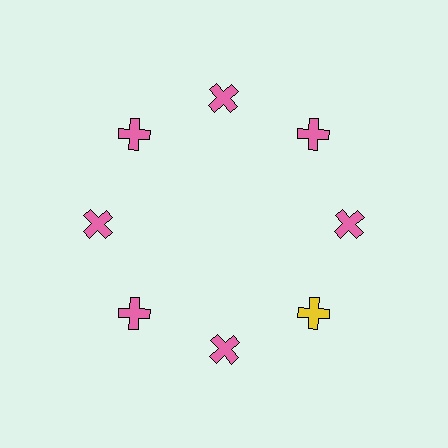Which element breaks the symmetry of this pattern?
The yellow cross at roughly the 4 o'clock position breaks the symmetry. All other shapes are pink crosses.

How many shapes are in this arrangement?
There are 8 shapes arranged in a ring pattern.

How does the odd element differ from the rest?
It has a different color: yellow instead of pink.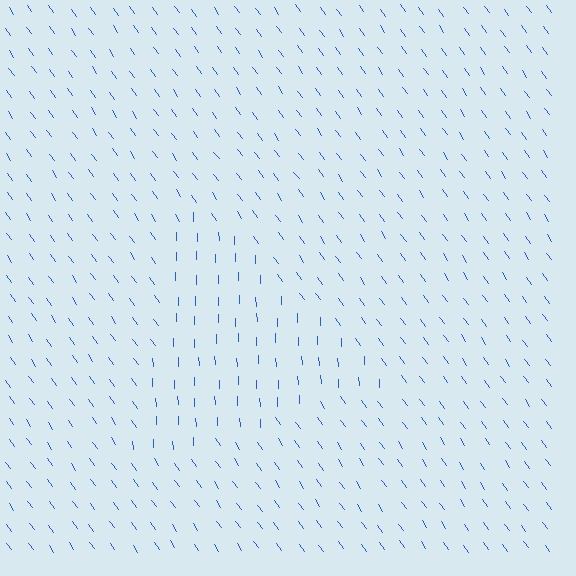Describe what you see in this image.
The image is filled with small blue line segments. A triangle region in the image has lines oriented differently from the surrounding lines, creating a visible texture boundary.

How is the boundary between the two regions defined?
The boundary is defined purely by a change in line orientation (approximately 34 degrees difference). All lines are the same color and thickness.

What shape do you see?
I see a triangle.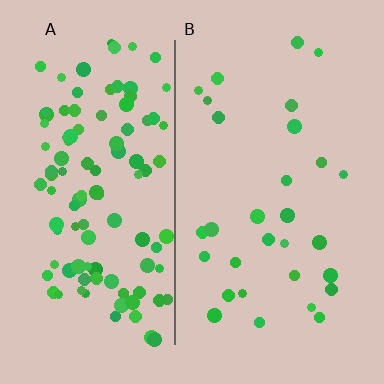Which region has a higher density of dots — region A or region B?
A (the left).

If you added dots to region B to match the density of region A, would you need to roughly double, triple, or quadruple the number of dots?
Approximately quadruple.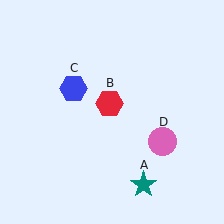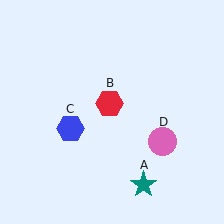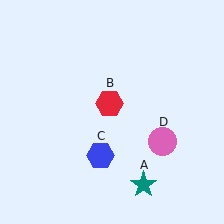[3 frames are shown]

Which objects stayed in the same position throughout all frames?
Teal star (object A) and red hexagon (object B) and pink circle (object D) remained stationary.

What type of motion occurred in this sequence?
The blue hexagon (object C) rotated counterclockwise around the center of the scene.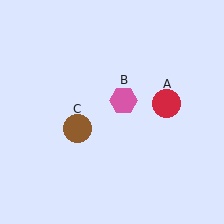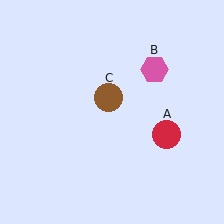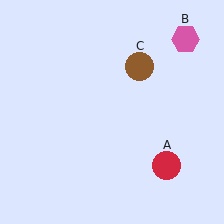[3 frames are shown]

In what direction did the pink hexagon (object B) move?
The pink hexagon (object B) moved up and to the right.